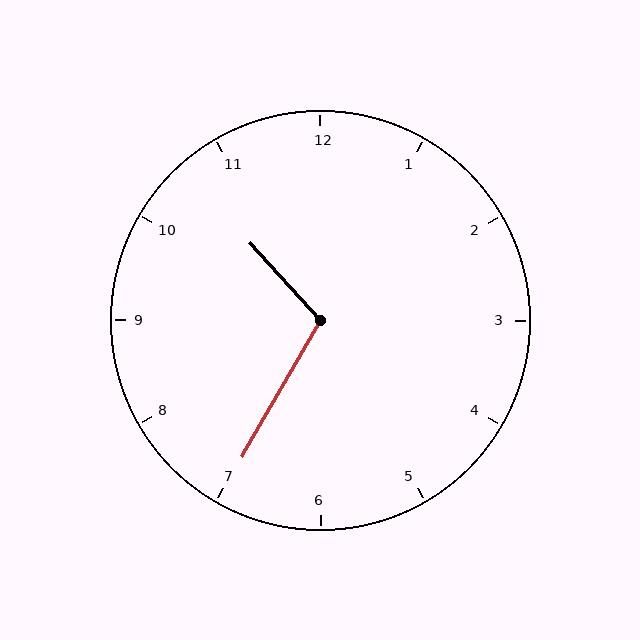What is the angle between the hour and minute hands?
Approximately 108 degrees.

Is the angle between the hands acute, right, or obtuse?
It is obtuse.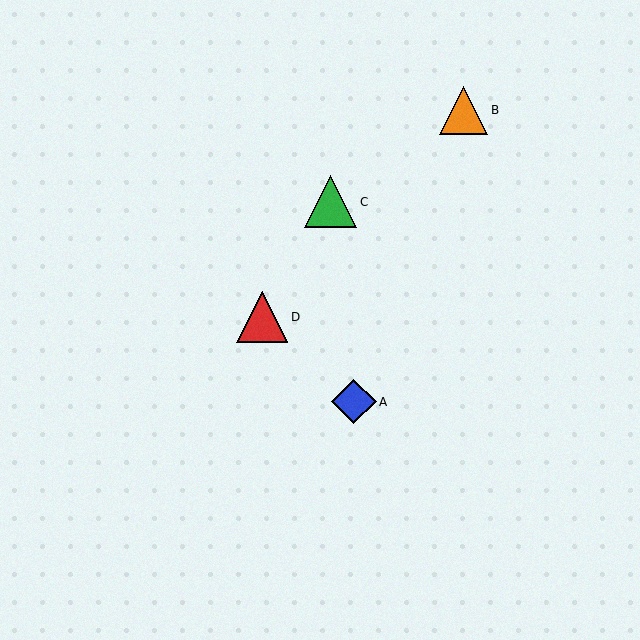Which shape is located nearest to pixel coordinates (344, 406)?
The blue diamond (labeled A) at (354, 402) is nearest to that location.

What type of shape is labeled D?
Shape D is a red triangle.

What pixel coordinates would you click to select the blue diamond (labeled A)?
Click at (354, 402) to select the blue diamond A.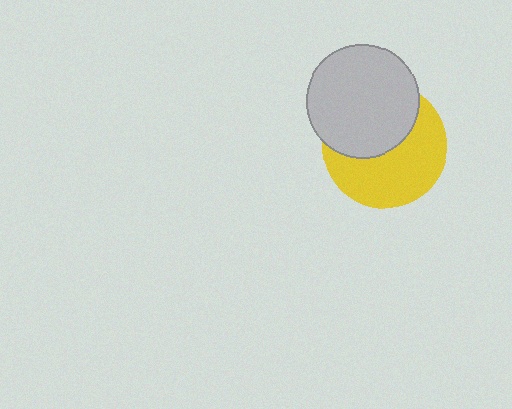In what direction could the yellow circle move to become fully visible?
The yellow circle could move down. That would shift it out from behind the light gray circle entirely.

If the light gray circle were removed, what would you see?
You would see the complete yellow circle.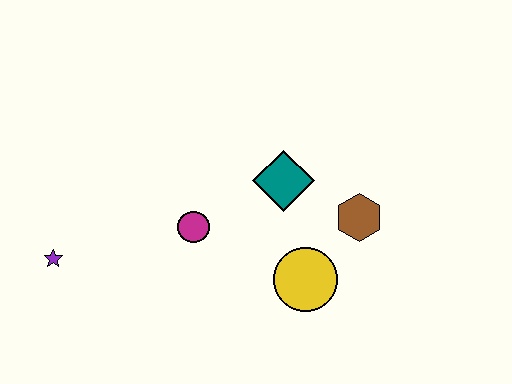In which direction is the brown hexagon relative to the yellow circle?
The brown hexagon is above the yellow circle.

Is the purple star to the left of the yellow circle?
Yes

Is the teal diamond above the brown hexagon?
Yes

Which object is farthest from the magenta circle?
The brown hexagon is farthest from the magenta circle.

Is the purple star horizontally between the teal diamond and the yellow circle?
No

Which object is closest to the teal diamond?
The brown hexagon is closest to the teal diamond.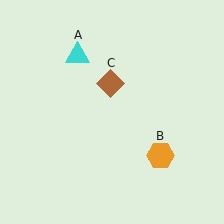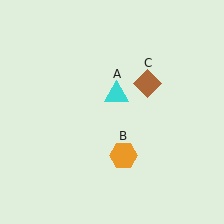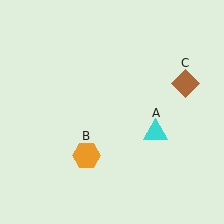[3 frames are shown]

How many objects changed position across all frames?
3 objects changed position: cyan triangle (object A), orange hexagon (object B), brown diamond (object C).